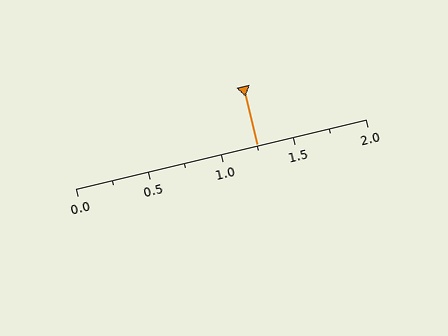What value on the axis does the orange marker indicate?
The marker indicates approximately 1.25.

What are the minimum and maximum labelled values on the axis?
The axis runs from 0.0 to 2.0.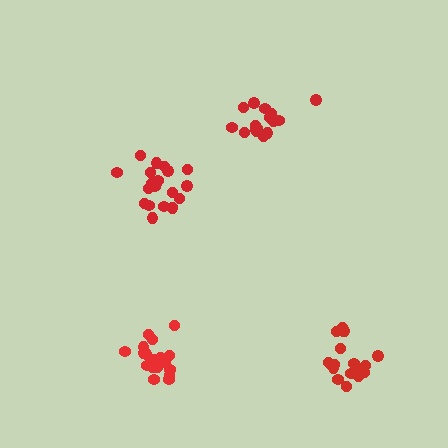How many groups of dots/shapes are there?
There are 4 groups.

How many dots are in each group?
Group 1: 18 dots, Group 2: 21 dots, Group 3: 16 dots, Group 4: 20 dots (75 total).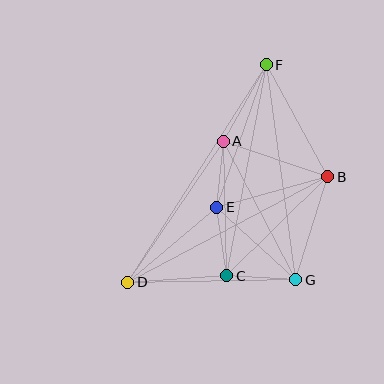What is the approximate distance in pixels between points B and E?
The distance between B and E is approximately 115 pixels.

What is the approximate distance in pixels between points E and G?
The distance between E and G is approximately 107 pixels.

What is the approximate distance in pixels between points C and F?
The distance between C and F is approximately 215 pixels.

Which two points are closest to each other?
Points A and E are closest to each other.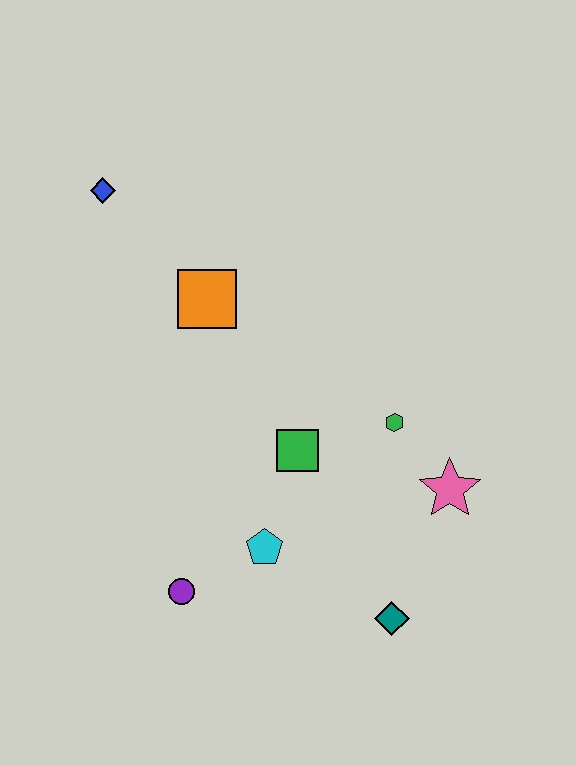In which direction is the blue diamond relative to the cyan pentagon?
The blue diamond is above the cyan pentagon.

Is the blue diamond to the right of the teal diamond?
No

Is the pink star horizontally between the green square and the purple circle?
No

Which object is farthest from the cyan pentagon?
The blue diamond is farthest from the cyan pentagon.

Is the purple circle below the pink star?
Yes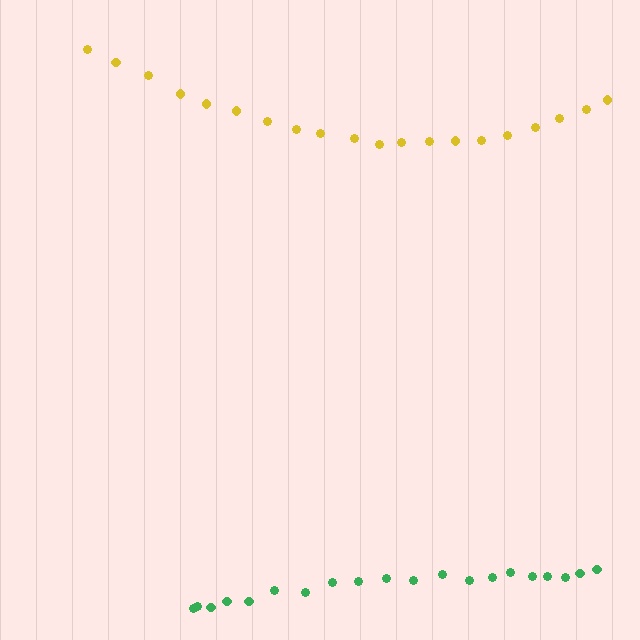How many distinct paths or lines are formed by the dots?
There are 2 distinct paths.